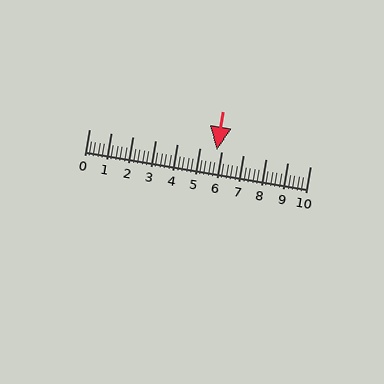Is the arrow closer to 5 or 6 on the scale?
The arrow is closer to 6.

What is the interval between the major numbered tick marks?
The major tick marks are spaced 1 units apart.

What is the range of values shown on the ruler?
The ruler shows values from 0 to 10.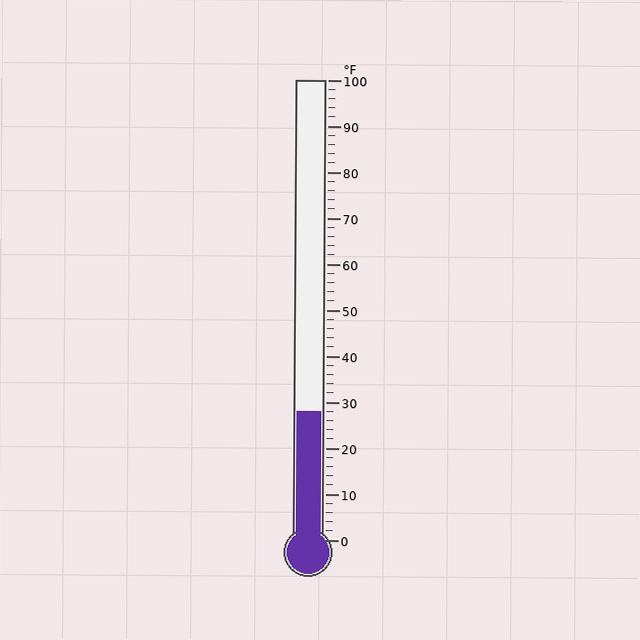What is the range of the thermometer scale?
The thermometer scale ranges from 0°F to 100°F.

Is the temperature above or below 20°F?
The temperature is above 20°F.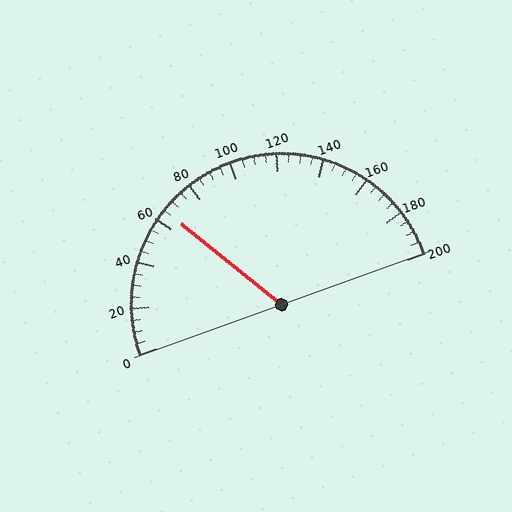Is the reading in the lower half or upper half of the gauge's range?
The reading is in the lower half of the range (0 to 200).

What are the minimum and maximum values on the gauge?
The gauge ranges from 0 to 200.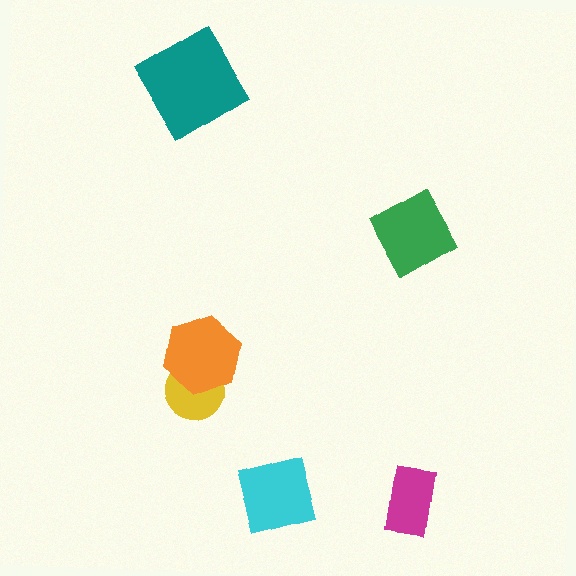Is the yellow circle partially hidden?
Yes, it is partially covered by another shape.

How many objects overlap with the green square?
0 objects overlap with the green square.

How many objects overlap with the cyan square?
0 objects overlap with the cyan square.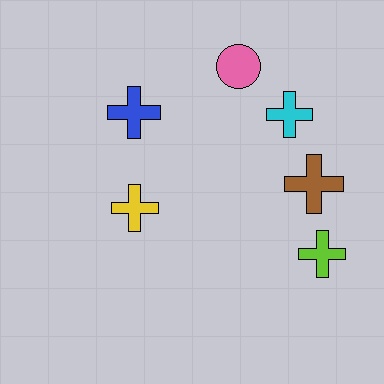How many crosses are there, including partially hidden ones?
There are 5 crosses.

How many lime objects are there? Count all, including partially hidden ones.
There is 1 lime object.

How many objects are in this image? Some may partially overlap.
There are 6 objects.